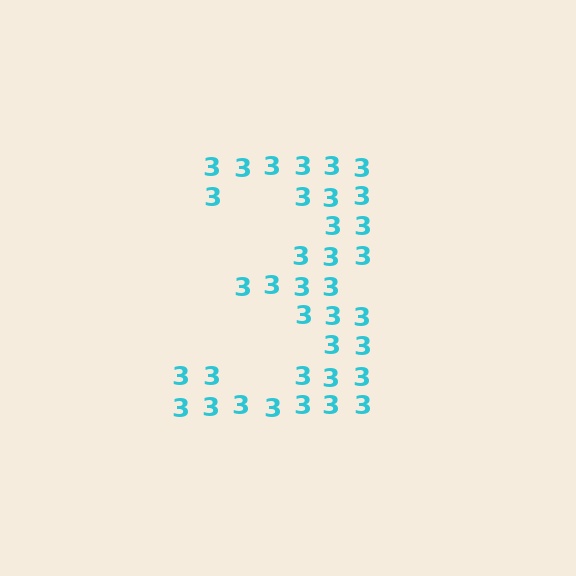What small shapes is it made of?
It is made of small digit 3's.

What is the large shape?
The large shape is the digit 3.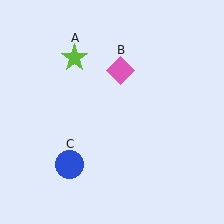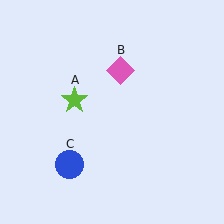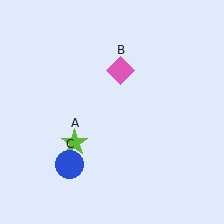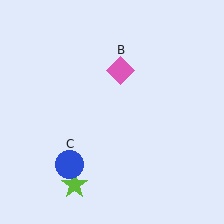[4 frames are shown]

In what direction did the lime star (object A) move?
The lime star (object A) moved down.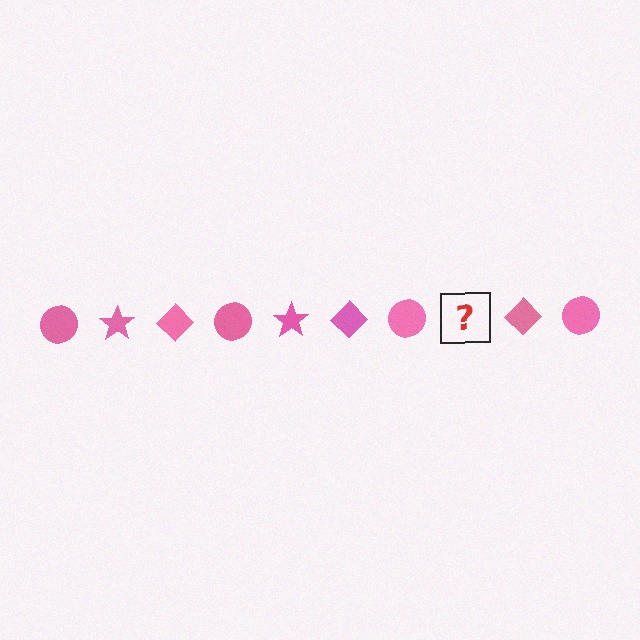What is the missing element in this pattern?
The missing element is a pink star.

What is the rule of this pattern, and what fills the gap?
The rule is that the pattern cycles through circle, star, diamond shapes in pink. The gap should be filled with a pink star.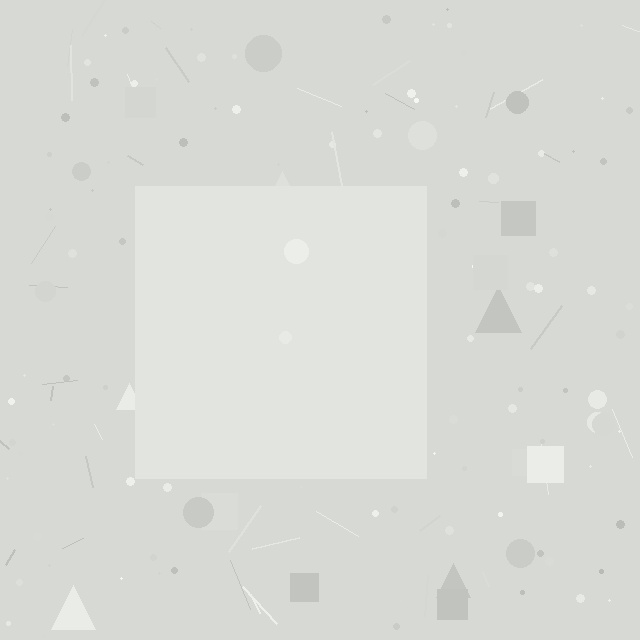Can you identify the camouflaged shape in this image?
The camouflaged shape is a square.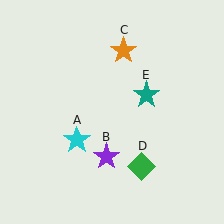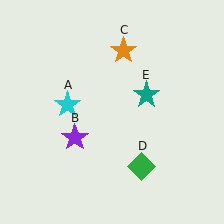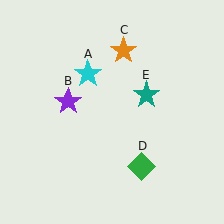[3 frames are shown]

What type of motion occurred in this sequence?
The cyan star (object A), purple star (object B) rotated clockwise around the center of the scene.